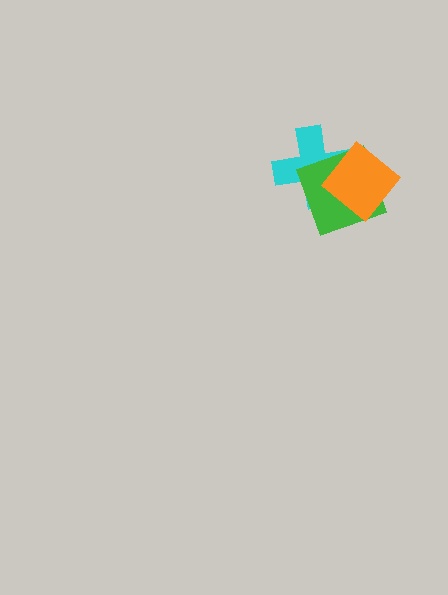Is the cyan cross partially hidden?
Yes, it is partially covered by another shape.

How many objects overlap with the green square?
2 objects overlap with the green square.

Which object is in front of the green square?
The orange diamond is in front of the green square.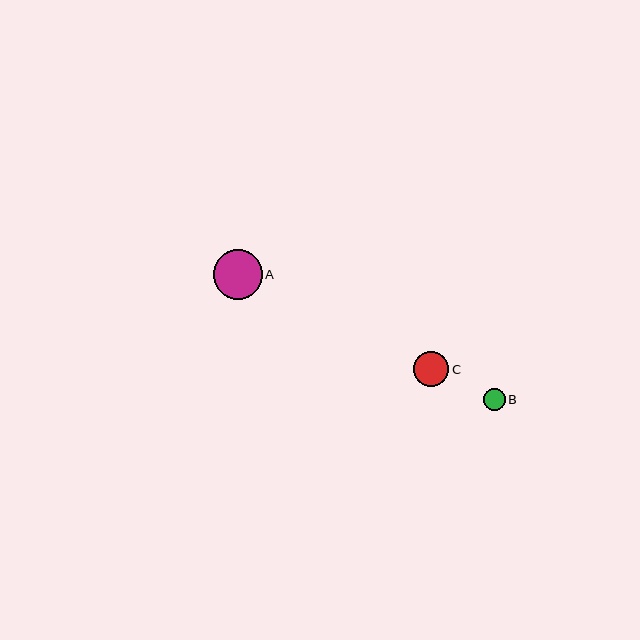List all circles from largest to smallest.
From largest to smallest: A, C, B.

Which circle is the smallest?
Circle B is the smallest with a size of approximately 22 pixels.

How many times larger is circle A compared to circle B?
Circle A is approximately 2.3 times the size of circle B.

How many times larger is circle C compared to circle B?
Circle C is approximately 1.6 times the size of circle B.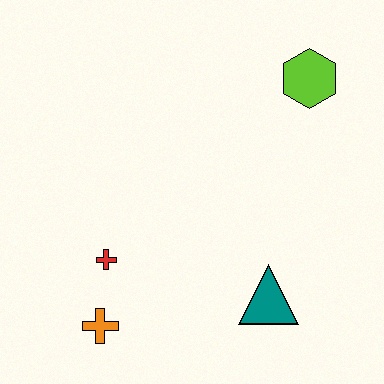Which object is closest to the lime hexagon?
The teal triangle is closest to the lime hexagon.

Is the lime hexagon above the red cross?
Yes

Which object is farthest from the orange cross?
The lime hexagon is farthest from the orange cross.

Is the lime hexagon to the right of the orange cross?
Yes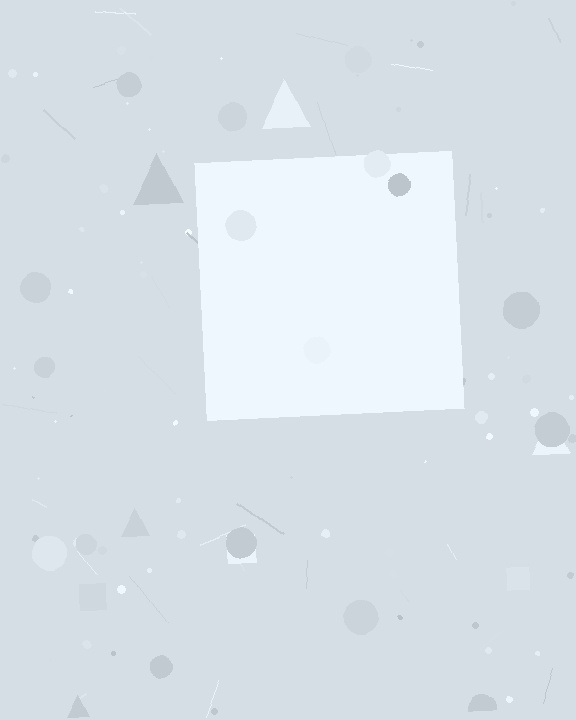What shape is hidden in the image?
A square is hidden in the image.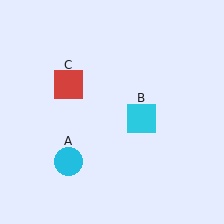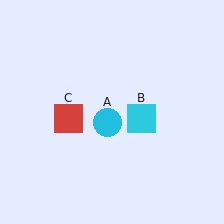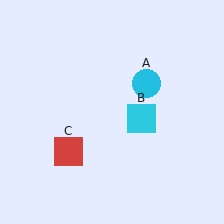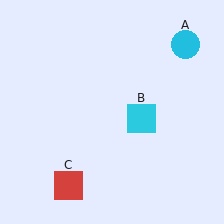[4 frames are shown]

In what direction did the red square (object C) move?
The red square (object C) moved down.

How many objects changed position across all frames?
2 objects changed position: cyan circle (object A), red square (object C).